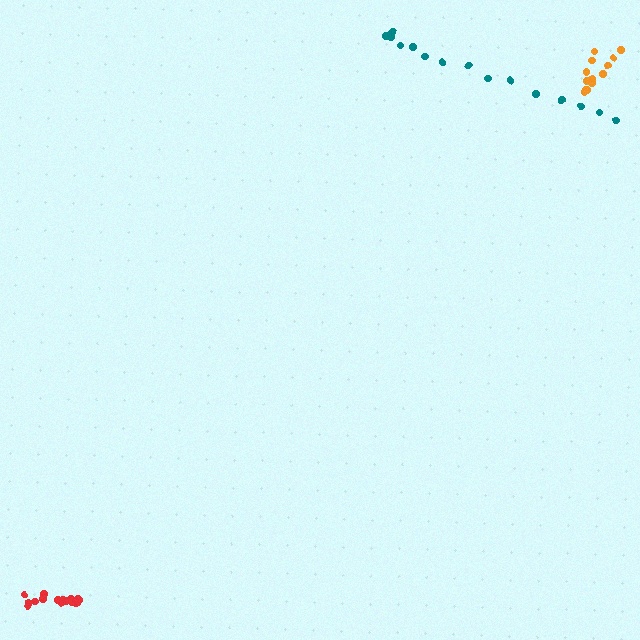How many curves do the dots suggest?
There are 3 distinct paths.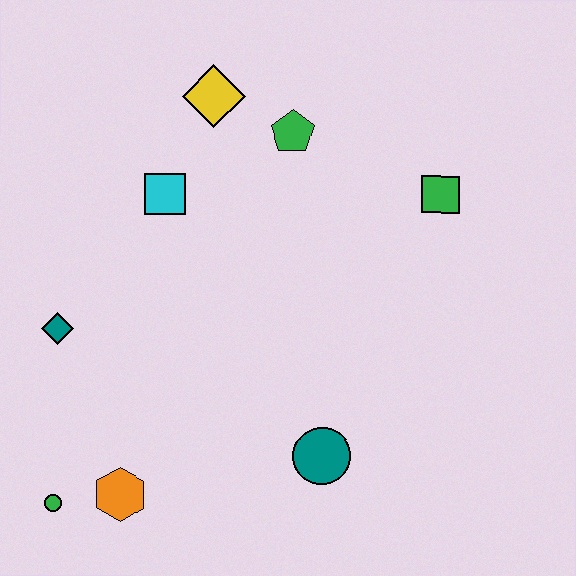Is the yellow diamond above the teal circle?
Yes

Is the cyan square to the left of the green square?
Yes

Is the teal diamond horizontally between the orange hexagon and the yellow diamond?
No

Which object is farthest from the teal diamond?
The green square is farthest from the teal diamond.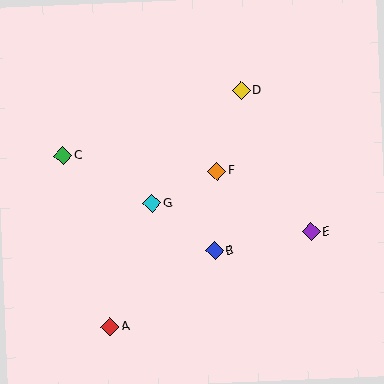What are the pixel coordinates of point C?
Point C is at (63, 156).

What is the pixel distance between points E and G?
The distance between E and G is 161 pixels.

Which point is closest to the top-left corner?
Point C is closest to the top-left corner.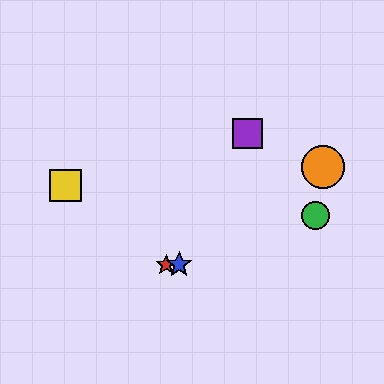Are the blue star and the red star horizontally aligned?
Yes, both are at y≈265.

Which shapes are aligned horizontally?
The red star, the blue star are aligned horizontally.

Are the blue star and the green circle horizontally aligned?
No, the blue star is at y≈265 and the green circle is at y≈215.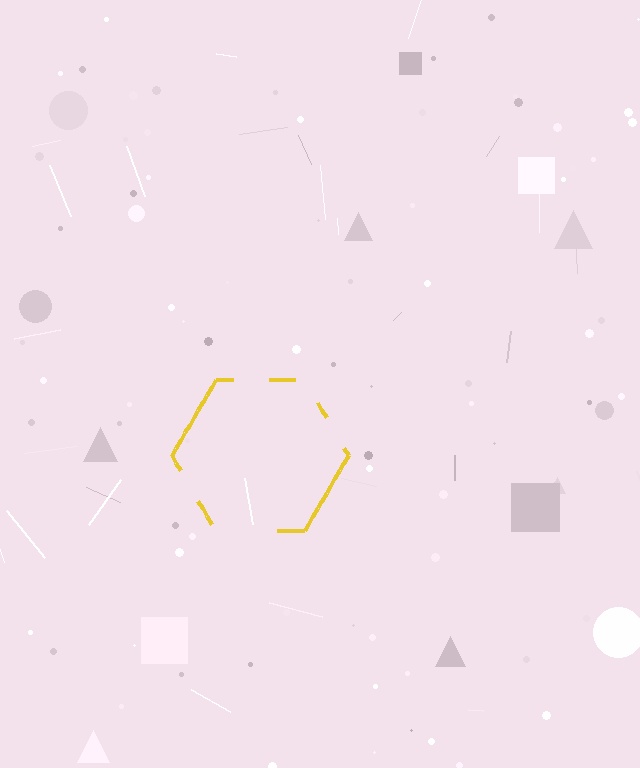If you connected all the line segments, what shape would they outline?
They would outline a hexagon.